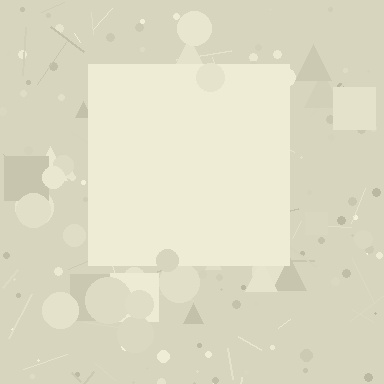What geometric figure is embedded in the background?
A square is embedded in the background.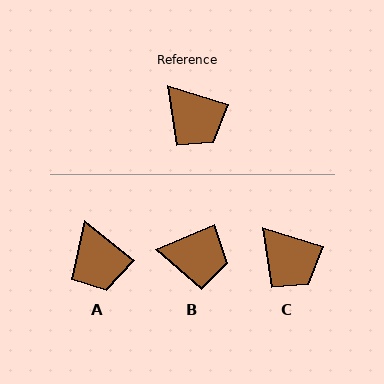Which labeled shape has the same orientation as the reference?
C.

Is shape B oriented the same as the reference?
No, it is off by about 40 degrees.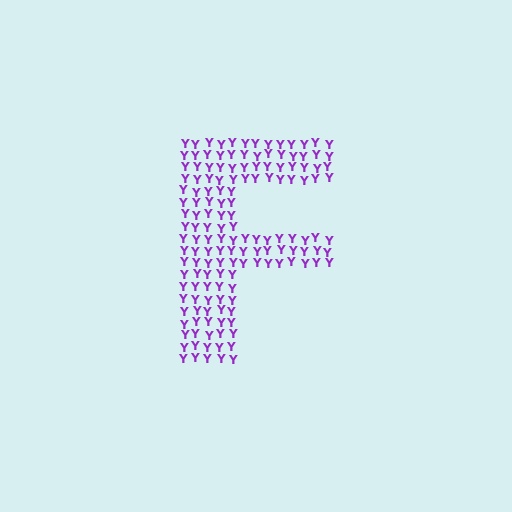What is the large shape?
The large shape is the letter F.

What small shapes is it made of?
It is made of small letter Y's.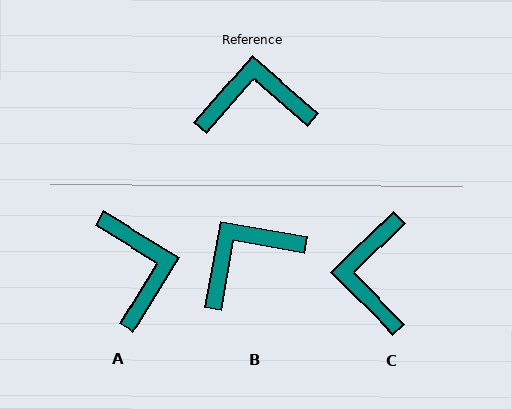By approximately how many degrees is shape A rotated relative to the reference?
Approximately 80 degrees clockwise.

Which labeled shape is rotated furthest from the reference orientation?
C, about 86 degrees away.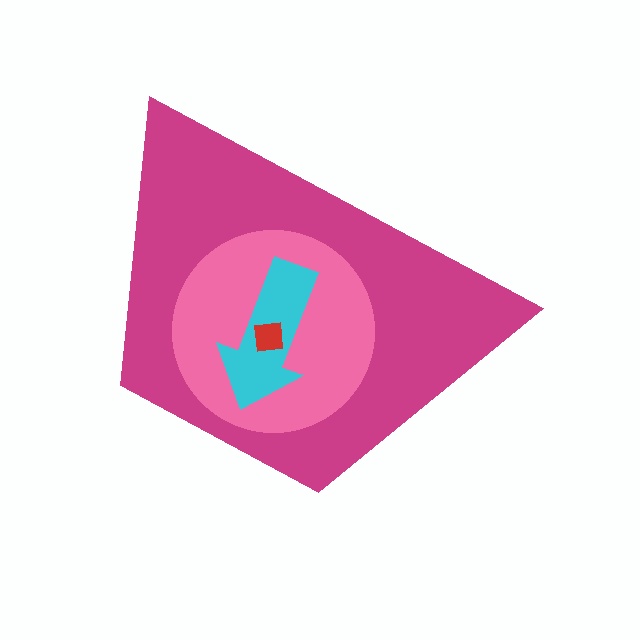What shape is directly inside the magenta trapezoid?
The pink circle.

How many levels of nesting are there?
4.